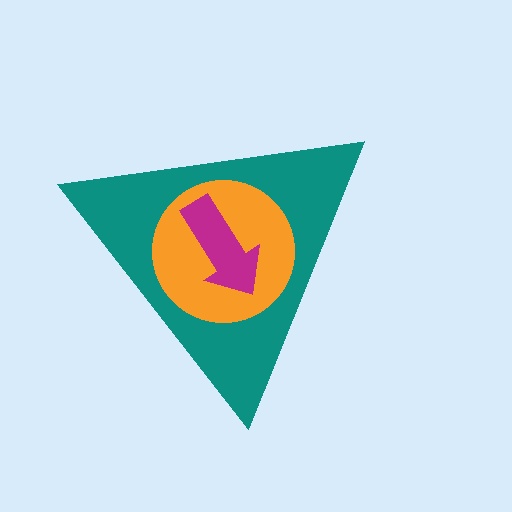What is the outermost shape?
The teal triangle.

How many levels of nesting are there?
3.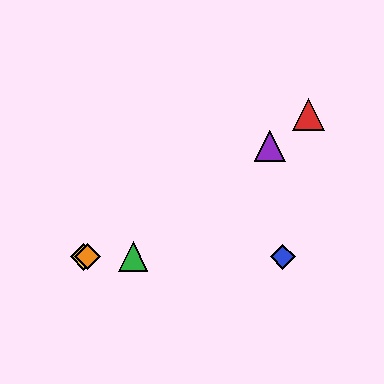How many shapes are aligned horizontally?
4 shapes (the blue diamond, the green triangle, the yellow diamond, the orange diamond) are aligned horizontally.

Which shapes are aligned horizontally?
The blue diamond, the green triangle, the yellow diamond, the orange diamond are aligned horizontally.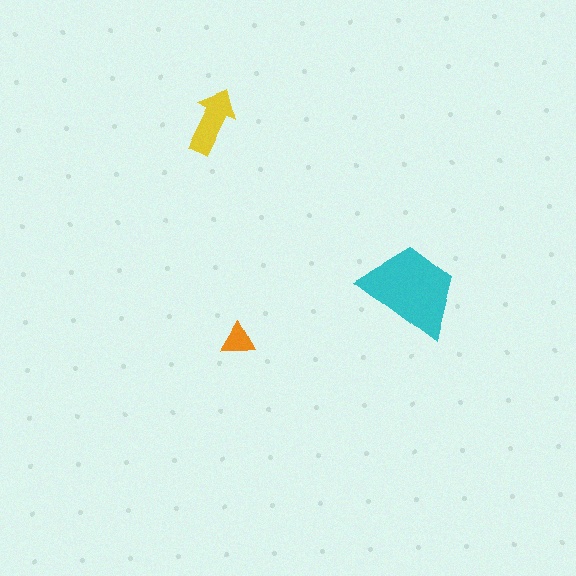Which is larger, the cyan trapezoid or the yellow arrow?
The cyan trapezoid.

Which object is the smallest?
The orange triangle.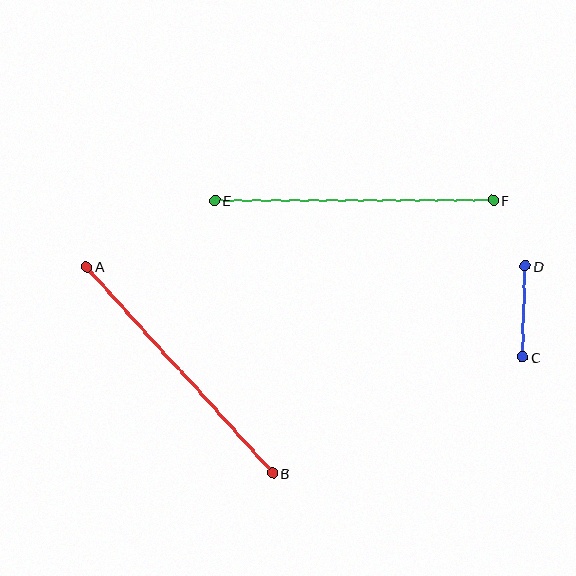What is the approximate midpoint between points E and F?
The midpoint is at approximately (354, 200) pixels.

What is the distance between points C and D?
The distance is approximately 91 pixels.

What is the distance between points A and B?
The distance is approximately 278 pixels.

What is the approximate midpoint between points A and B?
The midpoint is at approximately (180, 370) pixels.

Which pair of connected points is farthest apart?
Points E and F are farthest apart.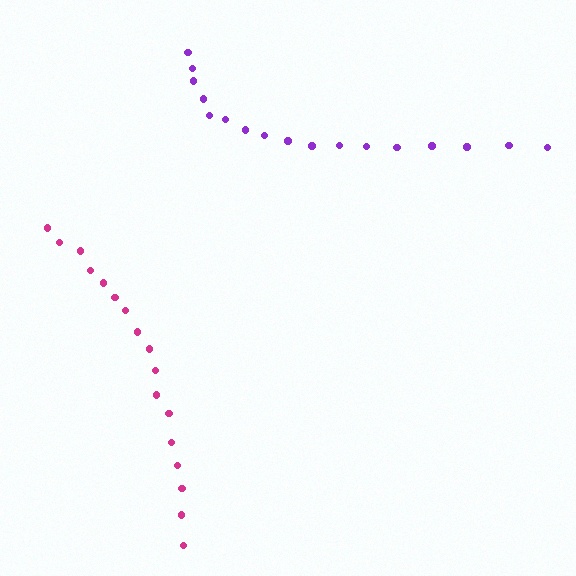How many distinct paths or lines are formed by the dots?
There are 2 distinct paths.